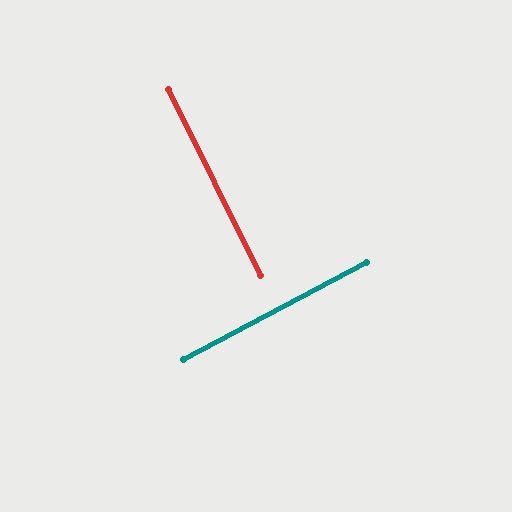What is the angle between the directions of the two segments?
Approximately 89 degrees.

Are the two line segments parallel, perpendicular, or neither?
Perpendicular — they meet at approximately 89°.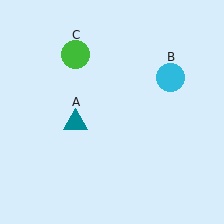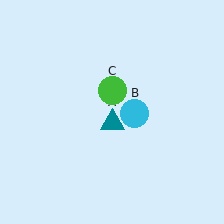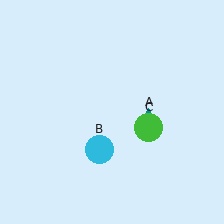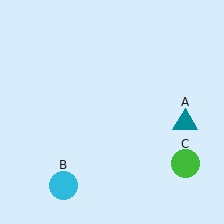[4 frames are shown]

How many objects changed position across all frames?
3 objects changed position: teal triangle (object A), cyan circle (object B), green circle (object C).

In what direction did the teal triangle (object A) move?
The teal triangle (object A) moved right.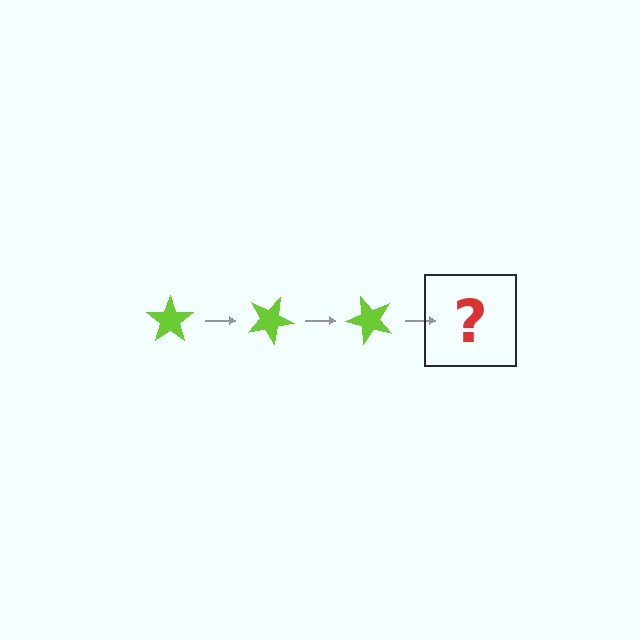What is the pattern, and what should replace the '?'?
The pattern is that the star rotates 25 degrees each step. The '?' should be a lime star rotated 75 degrees.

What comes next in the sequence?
The next element should be a lime star rotated 75 degrees.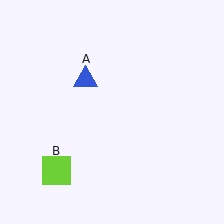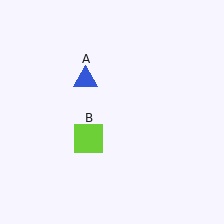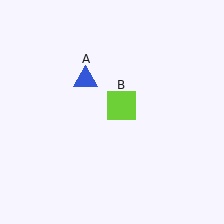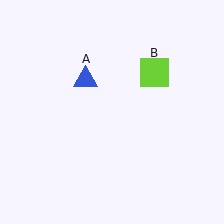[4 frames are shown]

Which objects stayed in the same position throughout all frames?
Blue triangle (object A) remained stationary.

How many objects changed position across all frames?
1 object changed position: lime square (object B).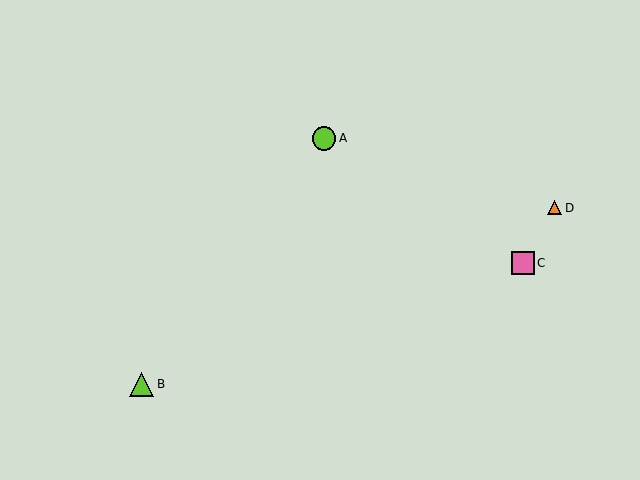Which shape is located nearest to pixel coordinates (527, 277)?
The pink square (labeled C) at (523, 263) is nearest to that location.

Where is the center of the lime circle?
The center of the lime circle is at (324, 138).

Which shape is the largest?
The lime triangle (labeled B) is the largest.